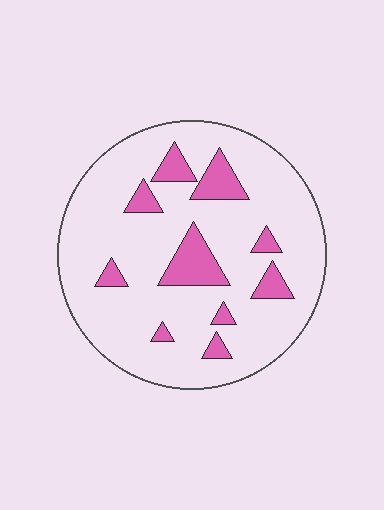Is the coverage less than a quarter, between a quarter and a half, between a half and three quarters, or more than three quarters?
Less than a quarter.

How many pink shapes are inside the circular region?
10.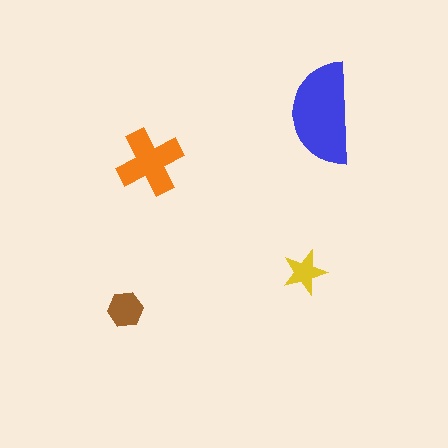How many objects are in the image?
There are 4 objects in the image.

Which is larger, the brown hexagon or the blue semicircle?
The blue semicircle.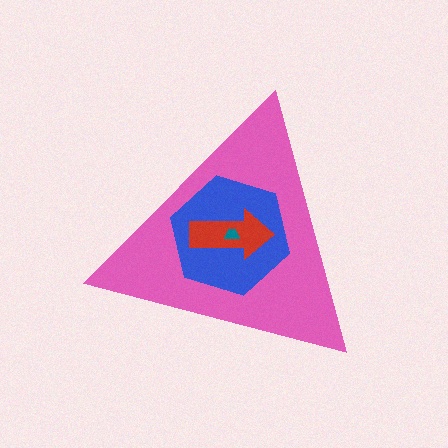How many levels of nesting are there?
4.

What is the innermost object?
The teal trapezoid.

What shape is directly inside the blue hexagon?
The red arrow.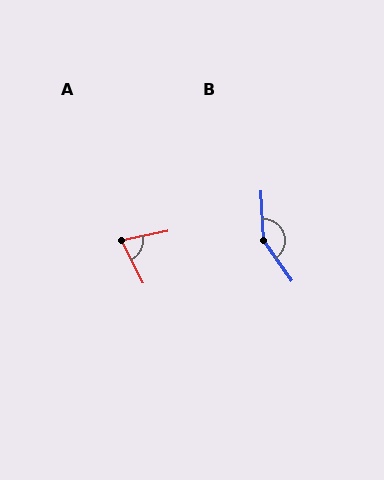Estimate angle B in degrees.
Approximately 148 degrees.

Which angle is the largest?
B, at approximately 148 degrees.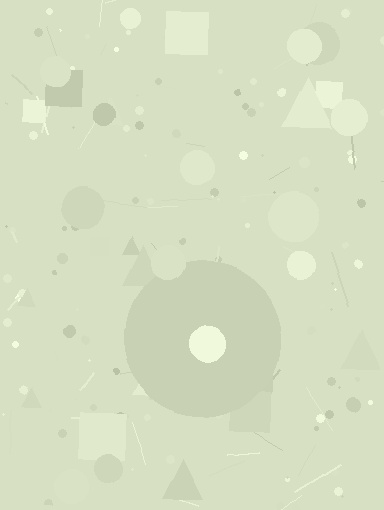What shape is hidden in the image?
A circle is hidden in the image.